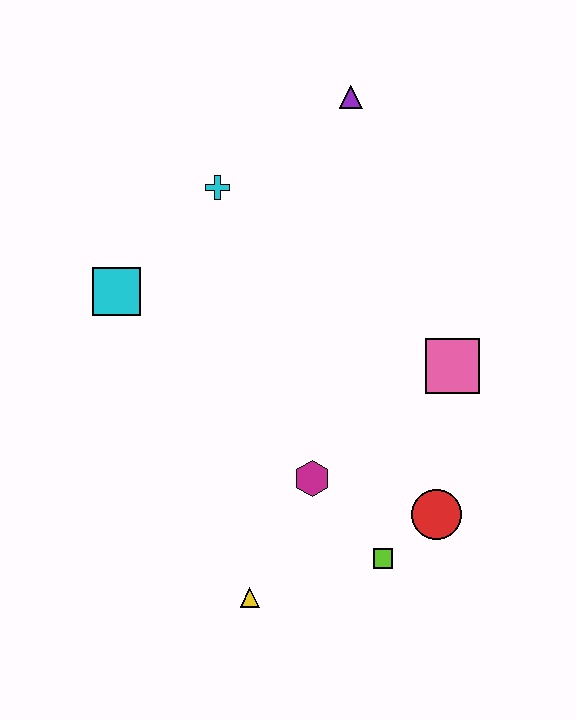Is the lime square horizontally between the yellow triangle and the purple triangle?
No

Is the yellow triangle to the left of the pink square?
Yes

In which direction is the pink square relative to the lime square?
The pink square is above the lime square.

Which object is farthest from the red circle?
The purple triangle is farthest from the red circle.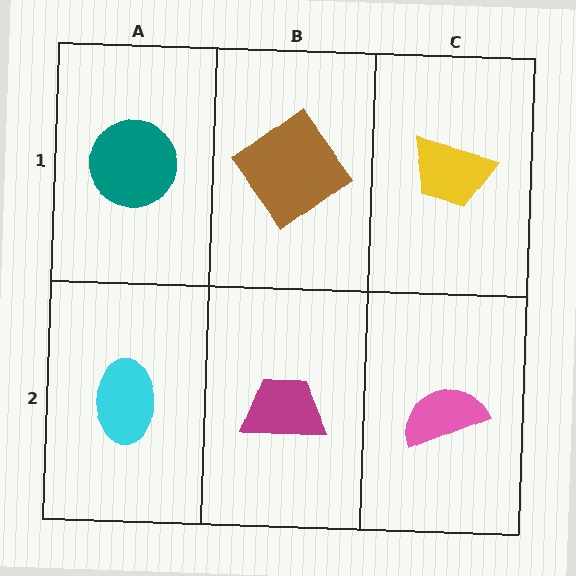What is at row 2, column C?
A pink semicircle.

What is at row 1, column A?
A teal circle.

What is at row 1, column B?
A brown diamond.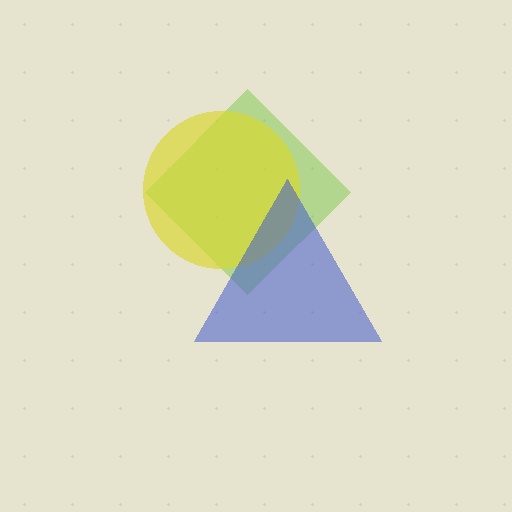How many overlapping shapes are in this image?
There are 3 overlapping shapes in the image.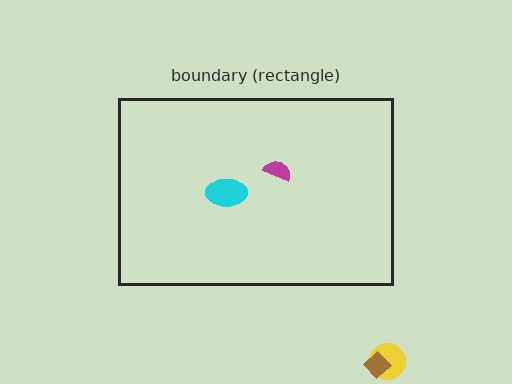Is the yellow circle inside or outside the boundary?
Outside.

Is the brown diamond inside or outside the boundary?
Outside.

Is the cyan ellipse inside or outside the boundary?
Inside.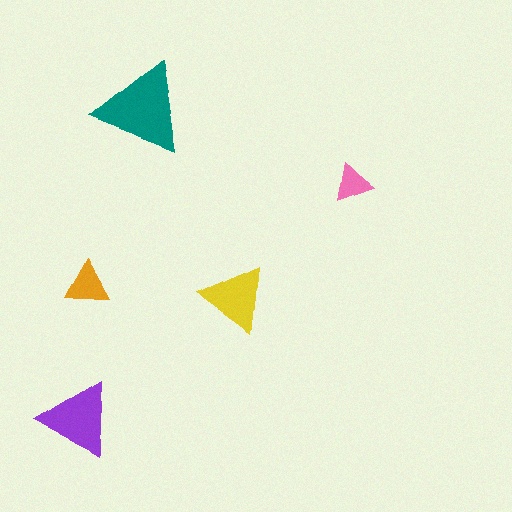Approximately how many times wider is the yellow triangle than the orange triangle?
About 1.5 times wider.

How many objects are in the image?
There are 5 objects in the image.